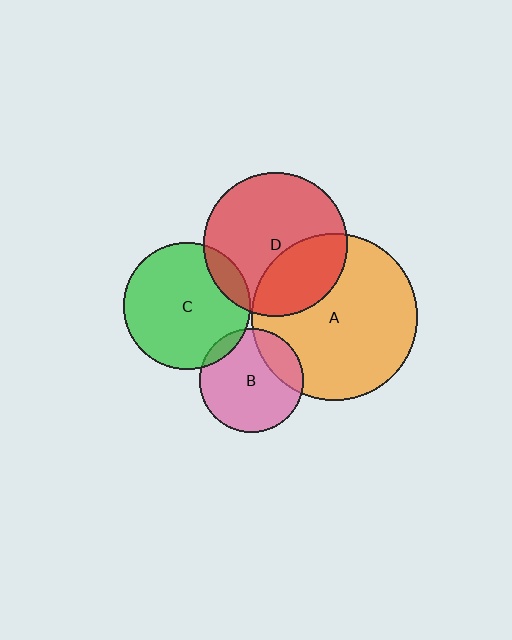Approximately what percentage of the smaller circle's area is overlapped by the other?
Approximately 10%.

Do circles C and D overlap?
Yes.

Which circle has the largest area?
Circle A (orange).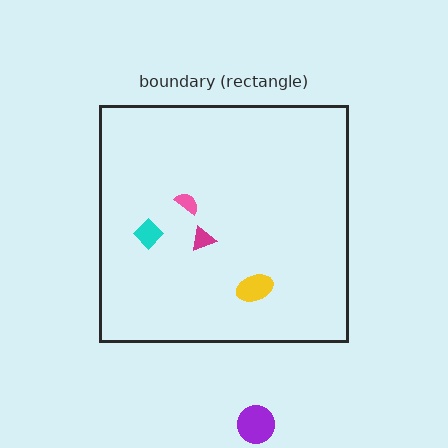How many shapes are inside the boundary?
4 inside, 1 outside.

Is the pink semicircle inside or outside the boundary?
Inside.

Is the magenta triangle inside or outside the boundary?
Inside.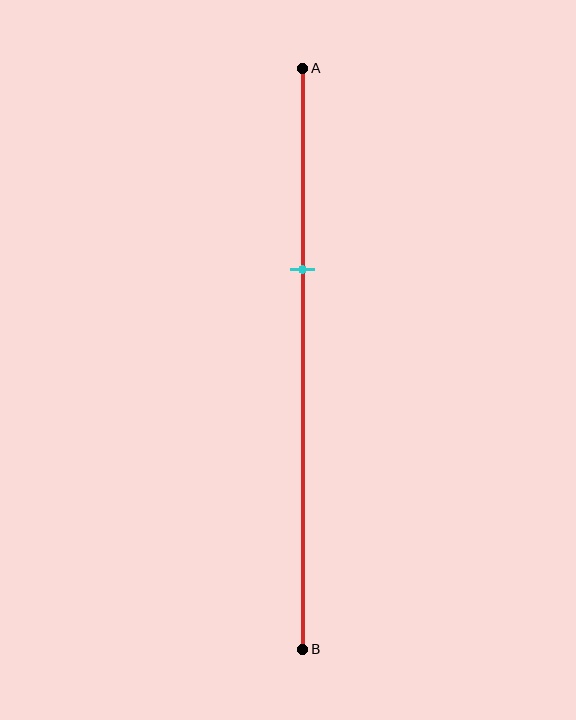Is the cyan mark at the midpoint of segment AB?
No, the mark is at about 35% from A, not at the 50% midpoint.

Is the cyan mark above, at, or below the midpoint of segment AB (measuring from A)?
The cyan mark is above the midpoint of segment AB.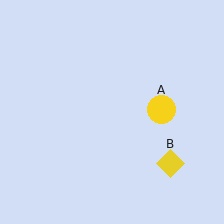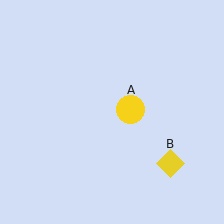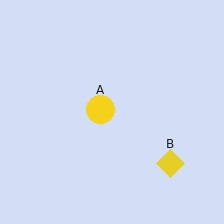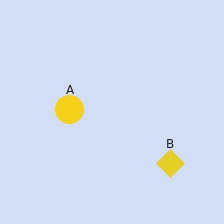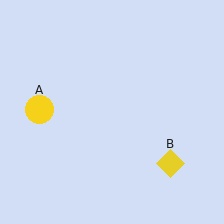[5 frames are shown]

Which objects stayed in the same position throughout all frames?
Yellow diamond (object B) remained stationary.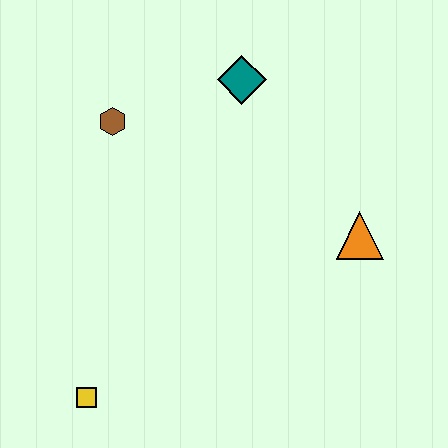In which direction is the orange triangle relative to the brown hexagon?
The orange triangle is to the right of the brown hexagon.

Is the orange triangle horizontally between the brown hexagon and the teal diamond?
No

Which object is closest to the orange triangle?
The teal diamond is closest to the orange triangle.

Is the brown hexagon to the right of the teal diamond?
No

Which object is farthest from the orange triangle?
The yellow square is farthest from the orange triangle.